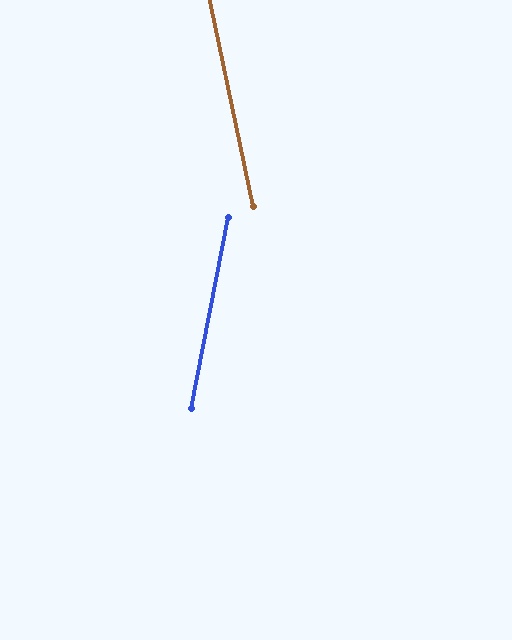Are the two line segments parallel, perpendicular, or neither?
Neither parallel nor perpendicular — they differ by about 23°.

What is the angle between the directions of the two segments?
Approximately 23 degrees.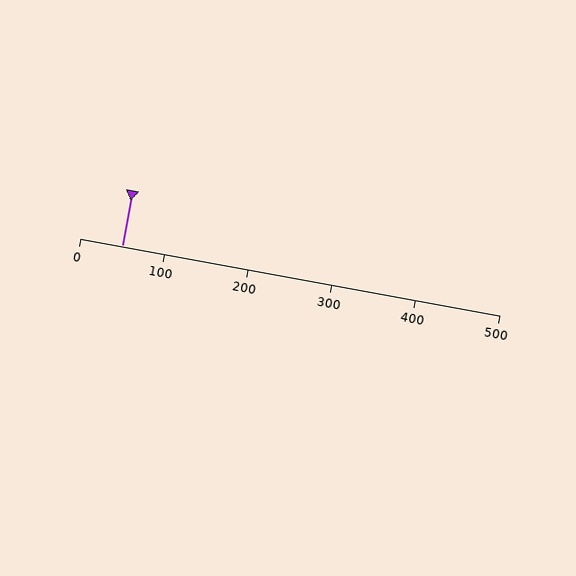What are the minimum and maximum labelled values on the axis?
The axis runs from 0 to 500.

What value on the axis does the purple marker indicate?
The marker indicates approximately 50.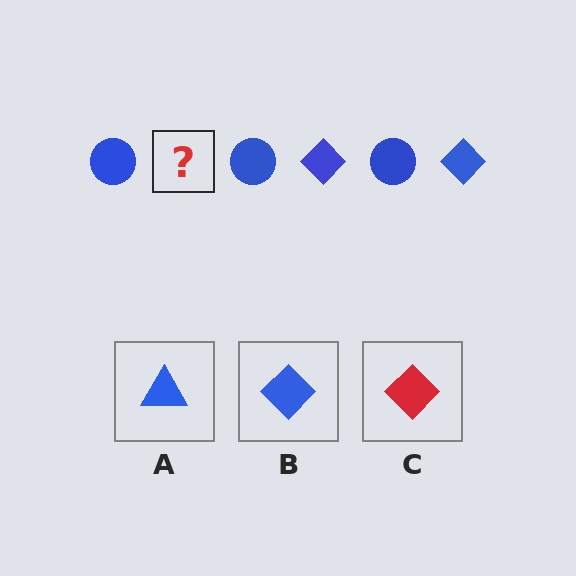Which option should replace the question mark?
Option B.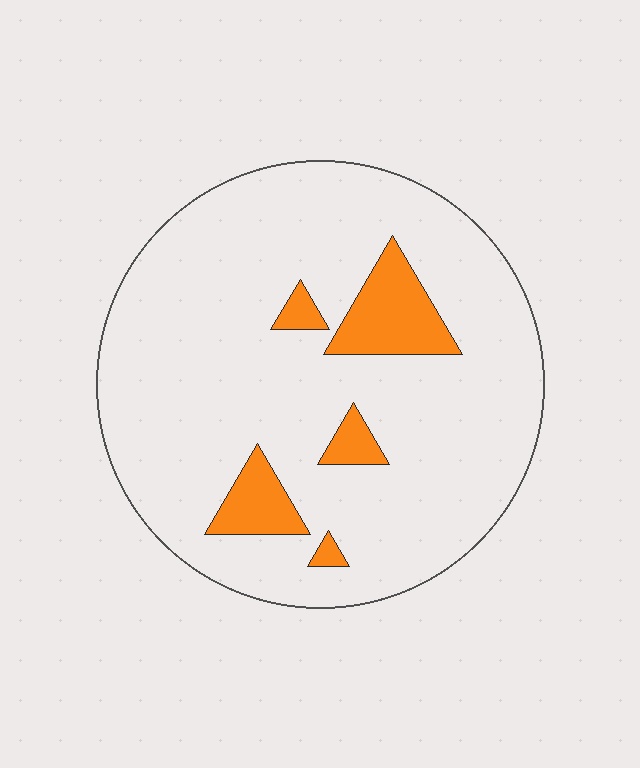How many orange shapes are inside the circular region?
5.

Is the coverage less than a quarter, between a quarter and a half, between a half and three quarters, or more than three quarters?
Less than a quarter.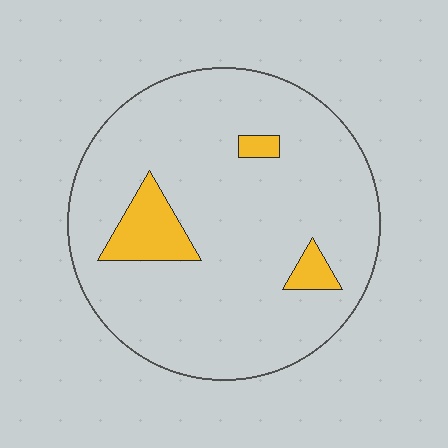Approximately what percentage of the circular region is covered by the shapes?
Approximately 10%.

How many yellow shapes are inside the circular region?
3.